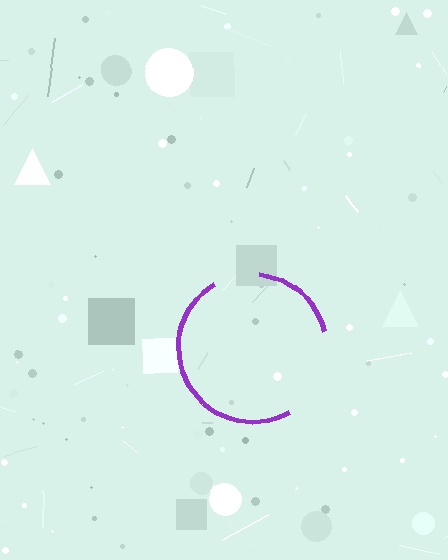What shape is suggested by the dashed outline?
The dashed outline suggests a circle.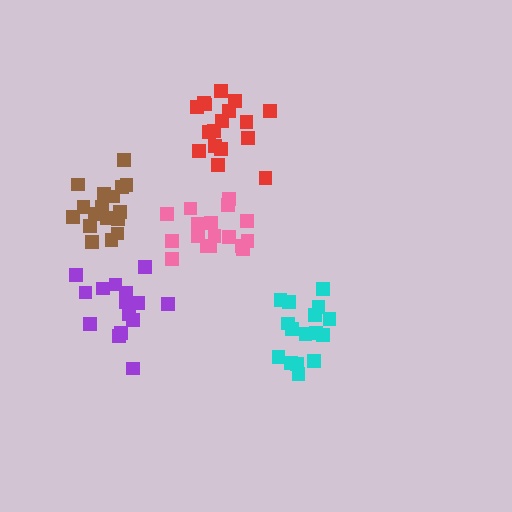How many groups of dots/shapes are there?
There are 5 groups.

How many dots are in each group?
Group 1: 19 dots, Group 2: 15 dots, Group 3: 17 dots, Group 4: 16 dots, Group 5: 17 dots (84 total).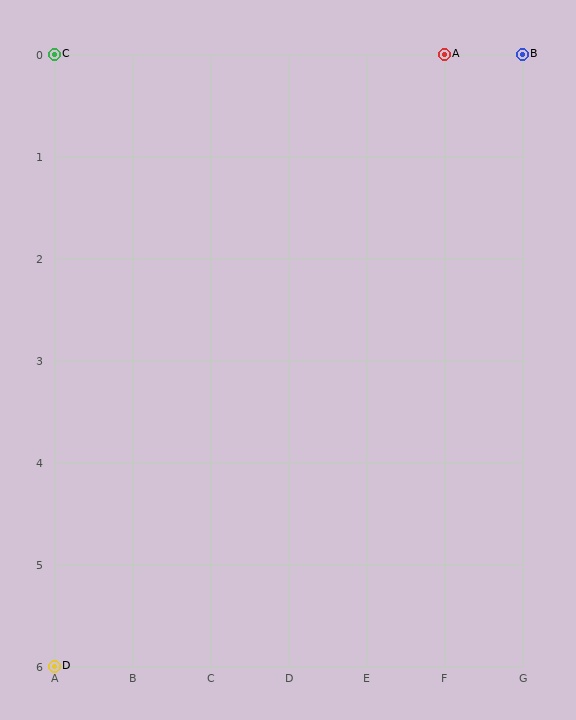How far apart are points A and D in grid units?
Points A and D are 5 columns and 6 rows apart (about 7.8 grid units diagonally).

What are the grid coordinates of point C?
Point C is at grid coordinates (A, 0).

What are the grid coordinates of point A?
Point A is at grid coordinates (F, 0).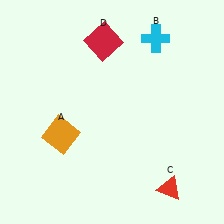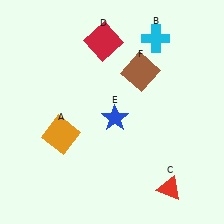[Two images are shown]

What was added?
A blue star (E), a brown square (F) were added in Image 2.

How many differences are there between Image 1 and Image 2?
There are 2 differences between the two images.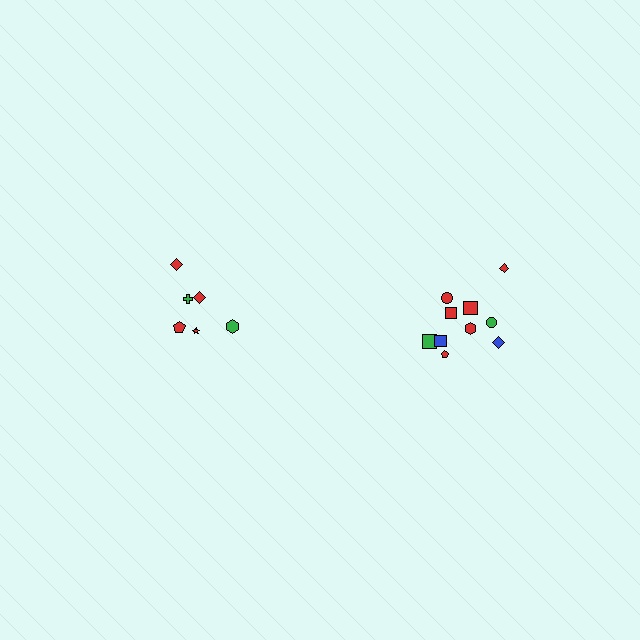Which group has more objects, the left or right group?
The right group.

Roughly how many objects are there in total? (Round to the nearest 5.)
Roughly 15 objects in total.